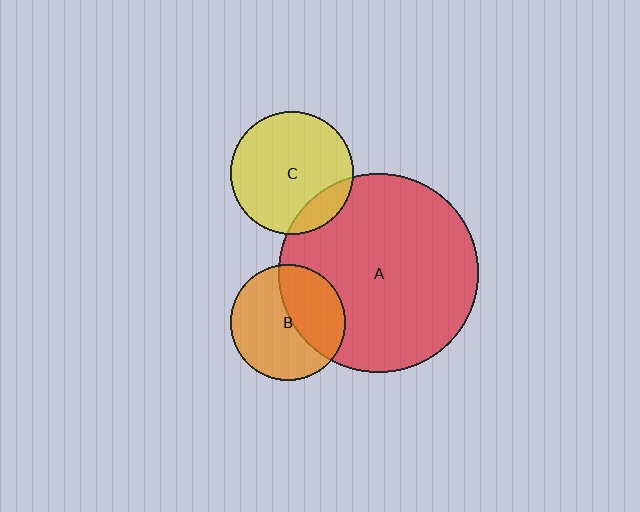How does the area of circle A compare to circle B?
Approximately 3.0 times.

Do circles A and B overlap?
Yes.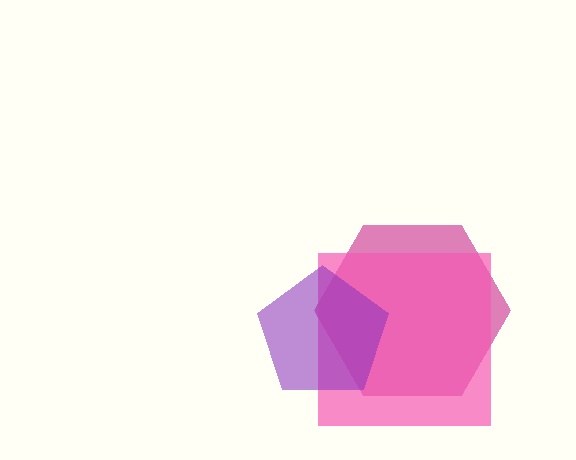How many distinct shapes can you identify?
There are 3 distinct shapes: a magenta hexagon, a pink square, a purple pentagon.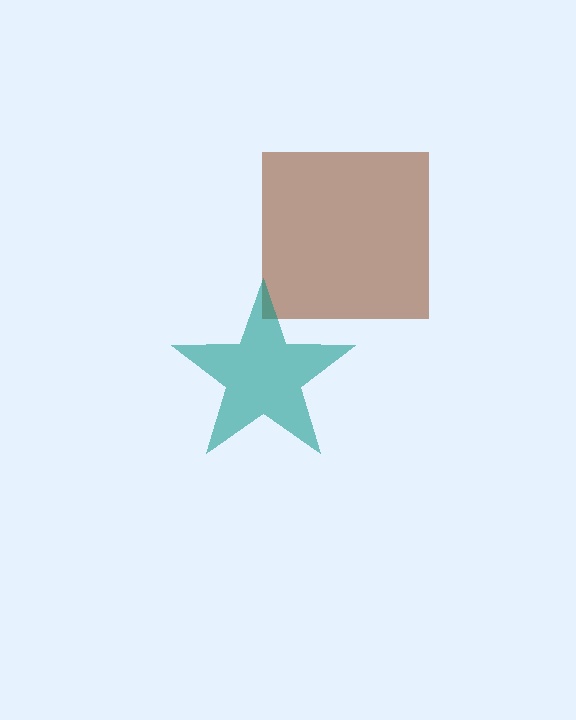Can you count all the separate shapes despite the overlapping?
Yes, there are 2 separate shapes.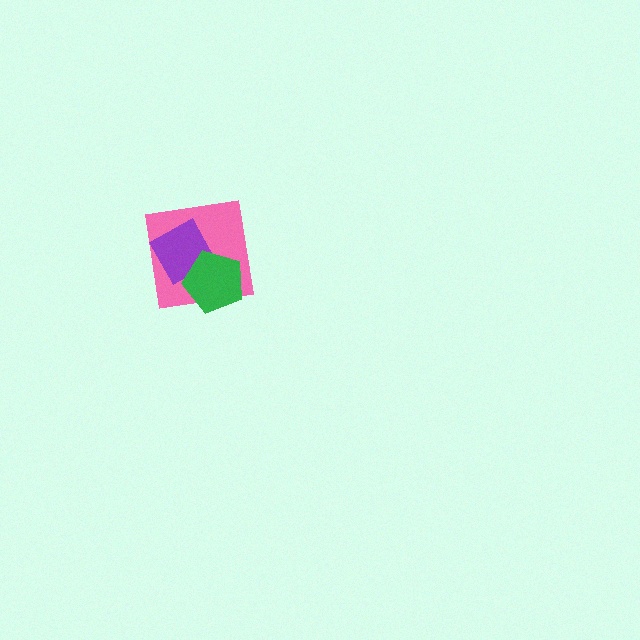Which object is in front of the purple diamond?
The green pentagon is in front of the purple diamond.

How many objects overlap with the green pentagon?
2 objects overlap with the green pentagon.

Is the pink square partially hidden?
Yes, it is partially covered by another shape.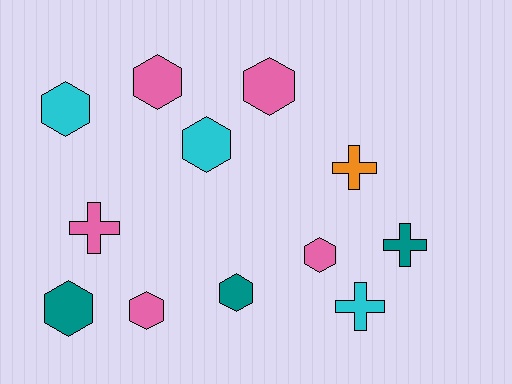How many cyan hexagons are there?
There are 2 cyan hexagons.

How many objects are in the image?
There are 12 objects.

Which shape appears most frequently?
Hexagon, with 8 objects.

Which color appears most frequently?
Pink, with 5 objects.